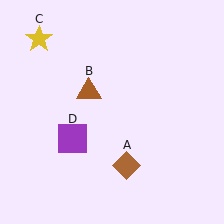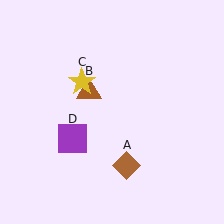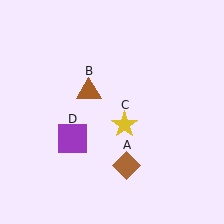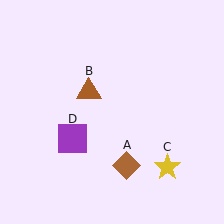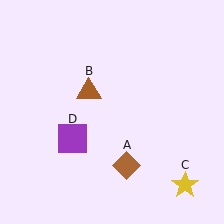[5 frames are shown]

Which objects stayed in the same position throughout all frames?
Brown diamond (object A) and brown triangle (object B) and purple square (object D) remained stationary.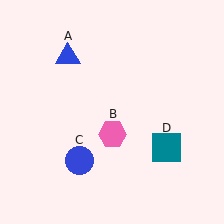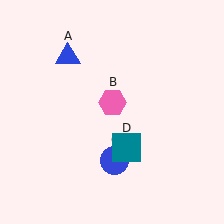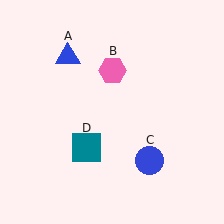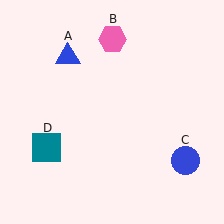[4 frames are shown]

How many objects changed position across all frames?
3 objects changed position: pink hexagon (object B), blue circle (object C), teal square (object D).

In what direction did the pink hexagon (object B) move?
The pink hexagon (object B) moved up.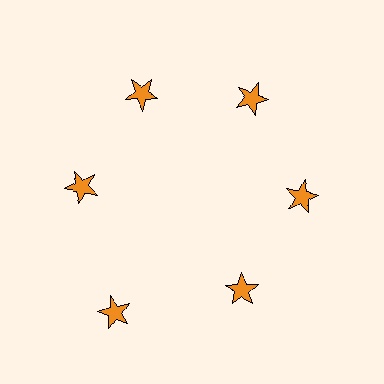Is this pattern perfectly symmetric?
No. The 6 orange stars are arranged in a ring, but one element near the 7 o'clock position is pushed outward from the center, breaking the 6-fold rotational symmetry.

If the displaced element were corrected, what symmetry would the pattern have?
It would have 6-fold rotational symmetry — the pattern would map onto itself every 60 degrees.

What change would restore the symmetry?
The symmetry would be restored by moving it inward, back onto the ring so that all 6 stars sit at equal angles and equal distance from the center.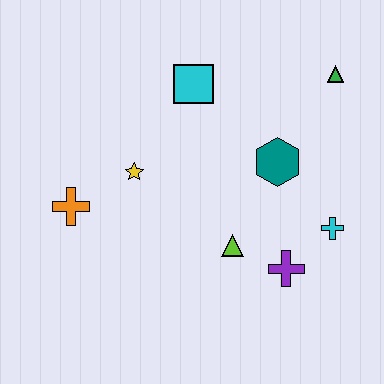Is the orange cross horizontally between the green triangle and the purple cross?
No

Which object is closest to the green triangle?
The teal hexagon is closest to the green triangle.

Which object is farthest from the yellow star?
The green triangle is farthest from the yellow star.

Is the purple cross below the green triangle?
Yes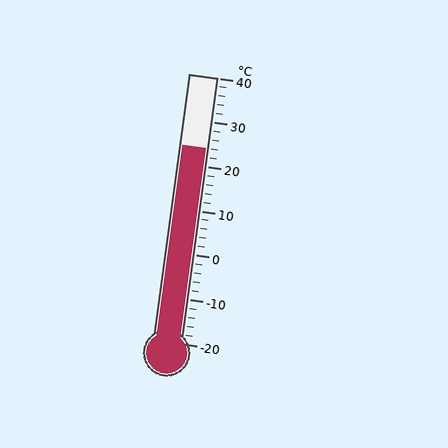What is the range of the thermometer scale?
The thermometer scale ranges from -20°C to 40°C.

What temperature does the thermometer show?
The thermometer shows approximately 24°C.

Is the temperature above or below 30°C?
The temperature is below 30°C.